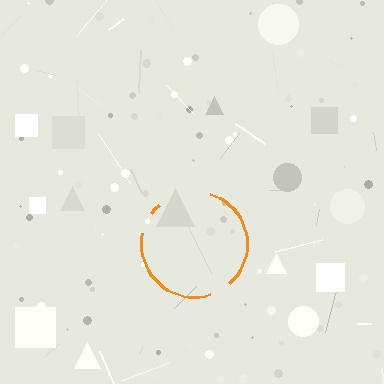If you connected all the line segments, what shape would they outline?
They would outline a circle.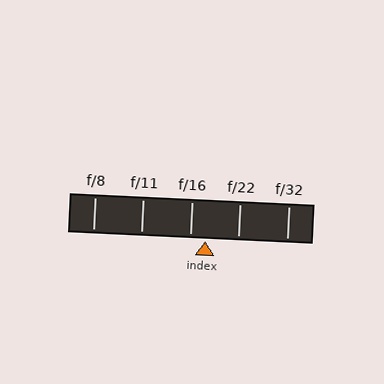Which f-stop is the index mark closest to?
The index mark is closest to f/16.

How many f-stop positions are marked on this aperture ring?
There are 5 f-stop positions marked.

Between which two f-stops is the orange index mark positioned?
The index mark is between f/16 and f/22.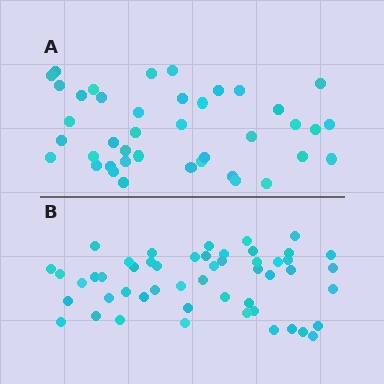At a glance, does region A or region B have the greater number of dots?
Region B (the bottom region) has more dots.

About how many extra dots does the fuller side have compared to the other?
Region B has roughly 10 or so more dots than region A.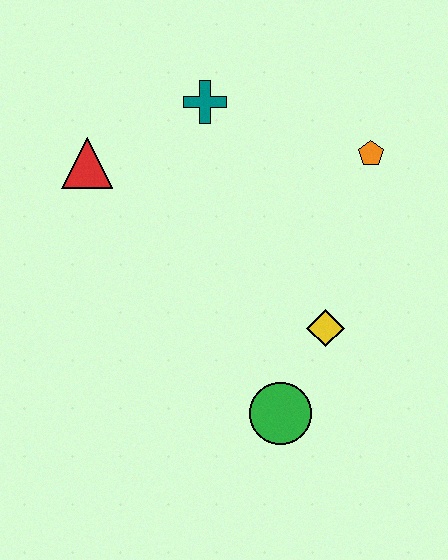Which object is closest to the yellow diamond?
The green circle is closest to the yellow diamond.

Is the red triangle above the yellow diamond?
Yes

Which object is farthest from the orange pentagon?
The red triangle is farthest from the orange pentagon.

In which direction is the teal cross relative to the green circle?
The teal cross is above the green circle.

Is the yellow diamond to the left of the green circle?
No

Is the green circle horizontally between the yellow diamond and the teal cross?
Yes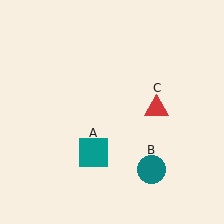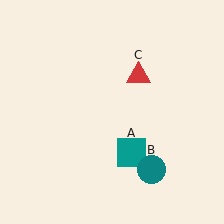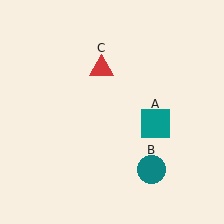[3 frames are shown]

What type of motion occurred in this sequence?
The teal square (object A), red triangle (object C) rotated counterclockwise around the center of the scene.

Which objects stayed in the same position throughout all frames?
Teal circle (object B) remained stationary.